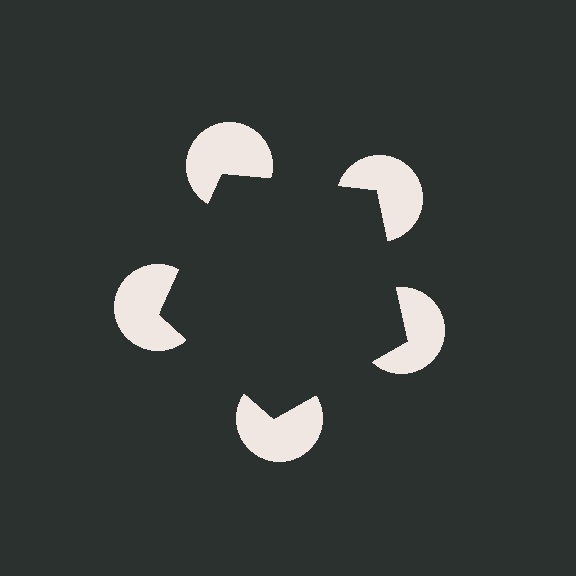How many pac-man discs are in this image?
There are 5 — one at each vertex of the illusory pentagon.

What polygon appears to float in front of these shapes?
An illusory pentagon — its edges are inferred from the aligned wedge cuts in the pac-man discs, not physically drawn.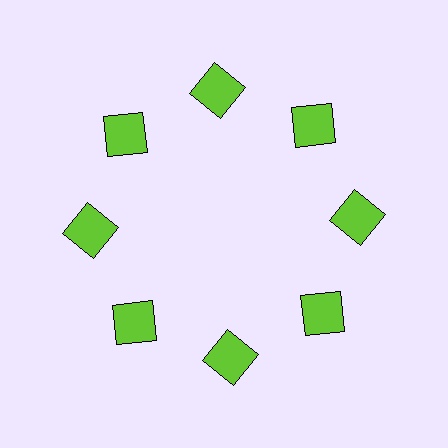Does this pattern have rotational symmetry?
Yes, this pattern has 8-fold rotational symmetry. It looks the same after rotating 45 degrees around the center.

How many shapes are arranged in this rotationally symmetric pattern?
There are 8 shapes, arranged in 8 groups of 1.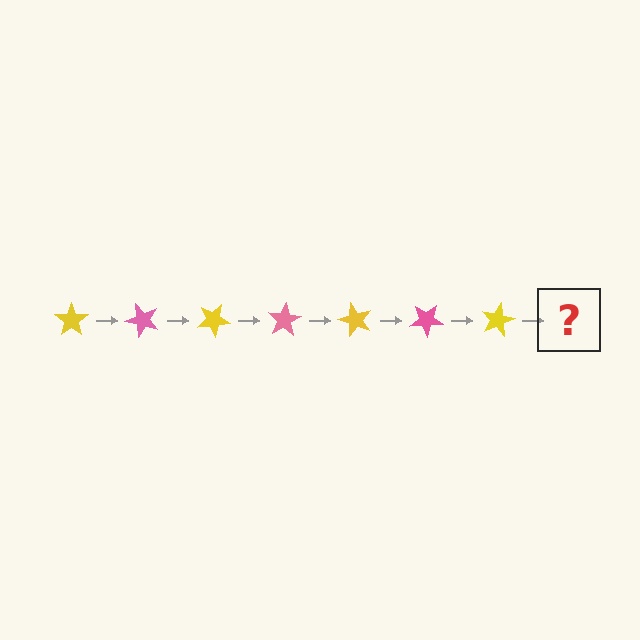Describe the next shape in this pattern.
It should be a pink star, rotated 350 degrees from the start.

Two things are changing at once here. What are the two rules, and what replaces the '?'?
The two rules are that it rotates 50 degrees each step and the color cycles through yellow and pink. The '?' should be a pink star, rotated 350 degrees from the start.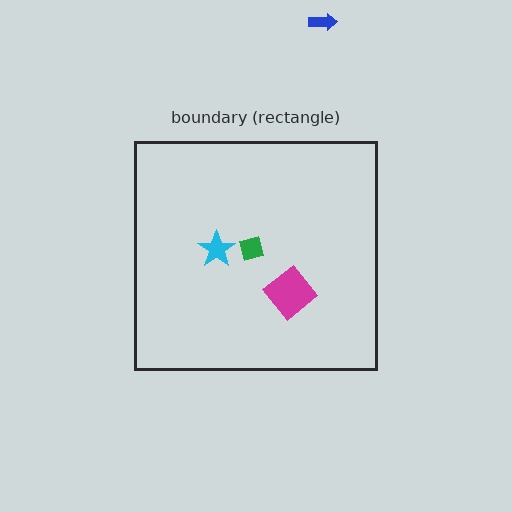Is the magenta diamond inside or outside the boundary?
Inside.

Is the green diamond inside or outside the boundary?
Inside.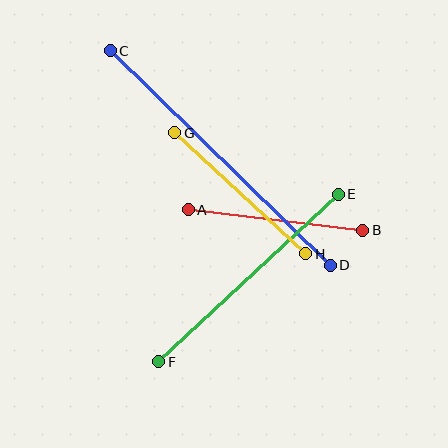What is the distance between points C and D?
The distance is approximately 307 pixels.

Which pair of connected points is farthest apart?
Points C and D are farthest apart.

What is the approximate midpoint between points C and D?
The midpoint is at approximately (220, 158) pixels.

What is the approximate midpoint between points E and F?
The midpoint is at approximately (249, 278) pixels.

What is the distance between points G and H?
The distance is approximately 178 pixels.